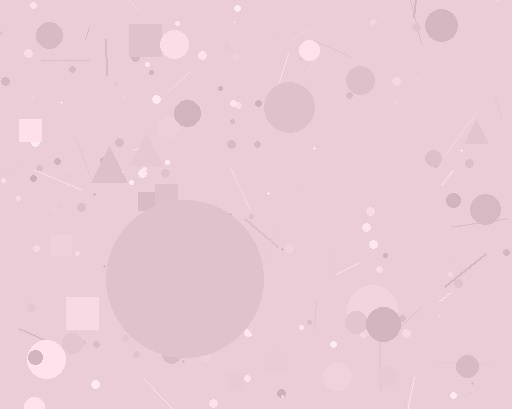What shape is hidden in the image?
A circle is hidden in the image.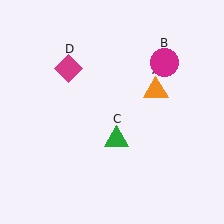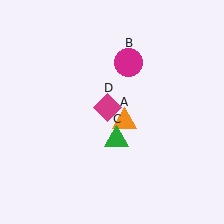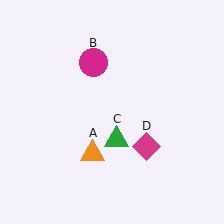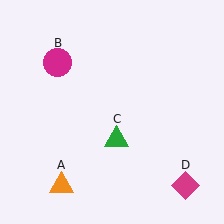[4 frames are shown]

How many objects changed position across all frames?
3 objects changed position: orange triangle (object A), magenta circle (object B), magenta diamond (object D).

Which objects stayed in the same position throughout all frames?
Green triangle (object C) remained stationary.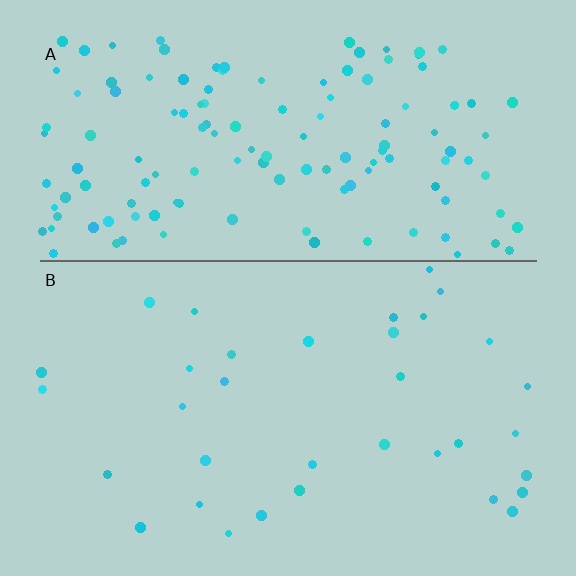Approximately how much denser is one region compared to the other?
Approximately 4.0× — region A over region B.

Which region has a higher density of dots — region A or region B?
A (the top).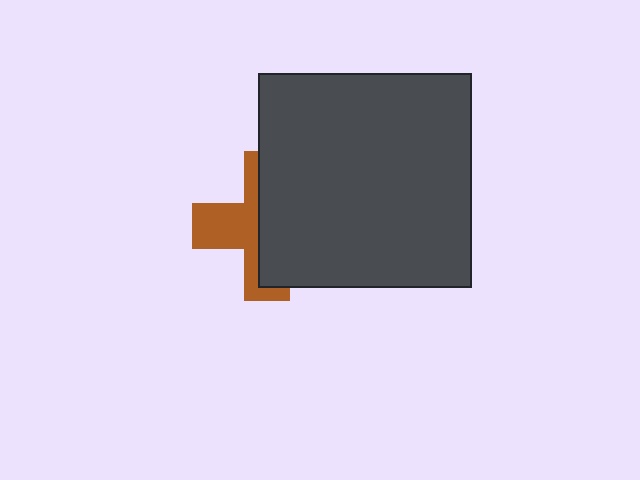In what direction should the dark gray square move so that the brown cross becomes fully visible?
The dark gray square should move right. That is the shortest direction to clear the overlap and leave the brown cross fully visible.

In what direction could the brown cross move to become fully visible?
The brown cross could move left. That would shift it out from behind the dark gray square entirely.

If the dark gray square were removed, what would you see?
You would see the complete brown cross.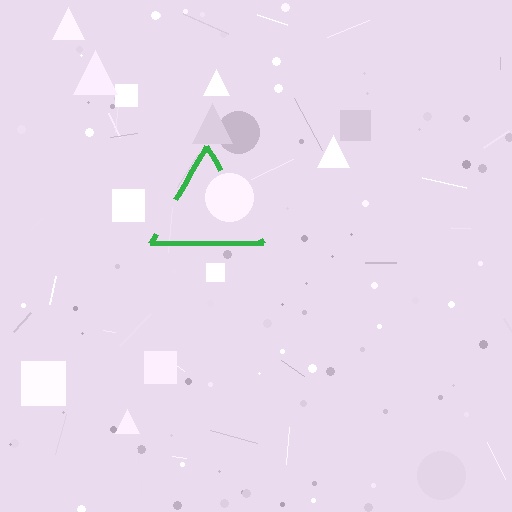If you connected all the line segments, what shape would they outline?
They would outline a triangle.